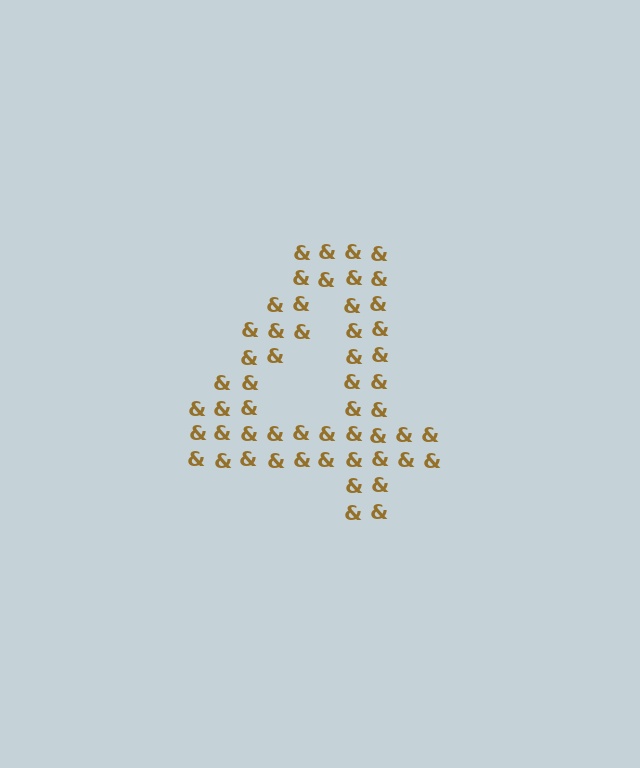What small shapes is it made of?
It is made of small ampersands.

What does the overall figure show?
The overall figure shows the digit 4.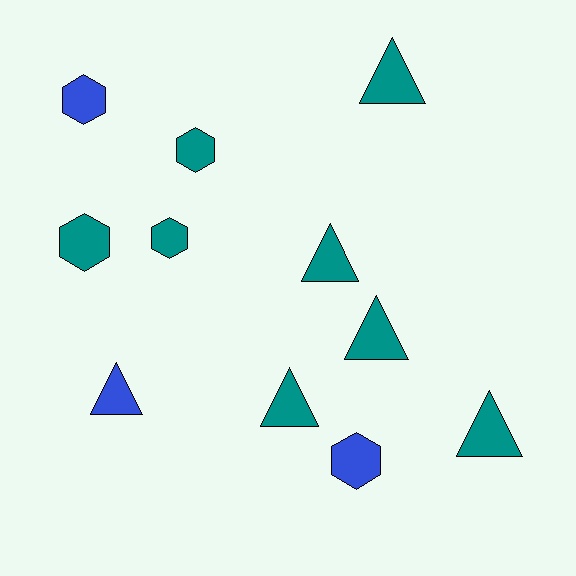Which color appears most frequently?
Teal, with 8 objects.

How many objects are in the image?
There are 11 objects.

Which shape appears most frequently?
Triangle, with 6 objects.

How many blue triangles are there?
There is 1 blue triangle.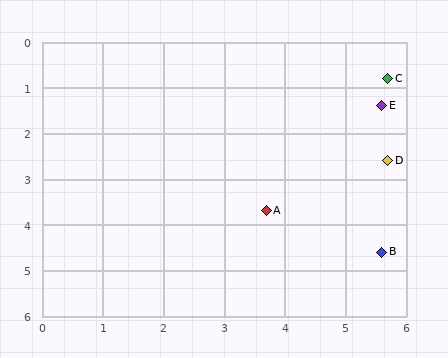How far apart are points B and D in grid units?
Points B and D are about 2.0 grid units apart.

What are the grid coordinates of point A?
Point A is at approximately (3.7, 3.7).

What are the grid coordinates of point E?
Point E is at approximately (5.6, 1.4).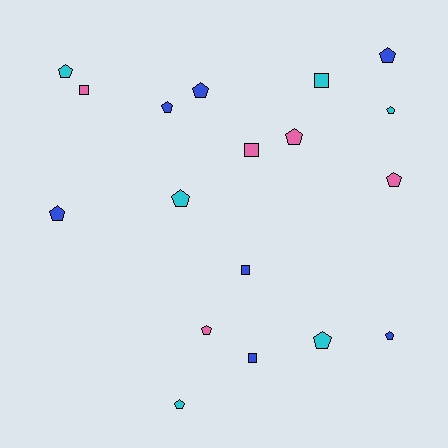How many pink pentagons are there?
There are 3 pink pentagons.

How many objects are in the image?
There are 18 objects.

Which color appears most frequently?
Blue, with 7 objects.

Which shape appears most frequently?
Pentagon, with 13 objects.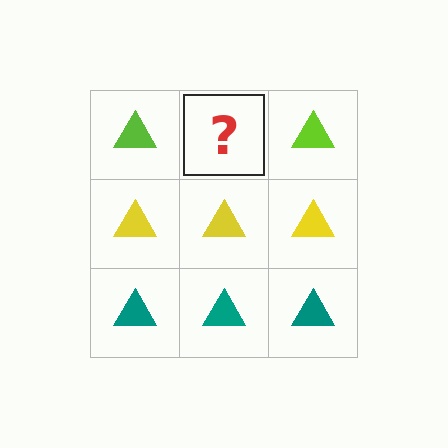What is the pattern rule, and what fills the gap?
The rule is that each row has a consistent color. The gap should be filled with a lime triangle.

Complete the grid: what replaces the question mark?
The question mark should be replaced with a lime triangle.